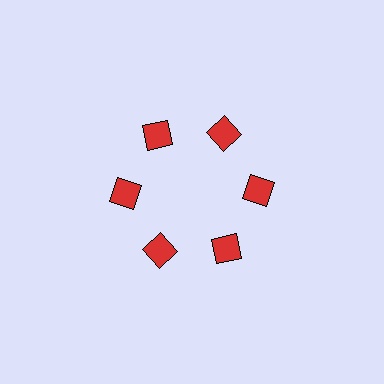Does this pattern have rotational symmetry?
Yes, this pattern has 6-fold rotational symmetry. It looks the same after rotating 60 degrees around the center.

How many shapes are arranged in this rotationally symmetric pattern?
There are 6 shapes, arranged in 6 groups of 1.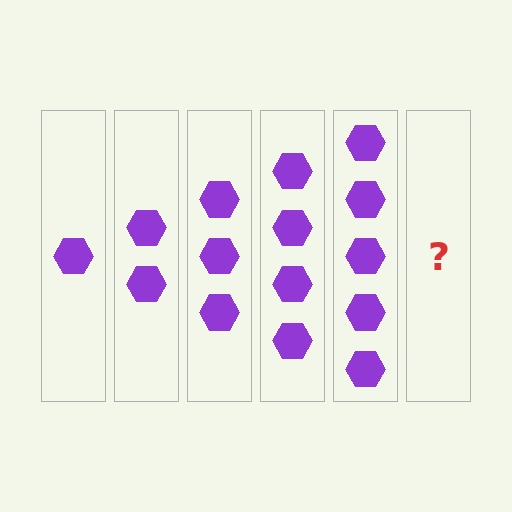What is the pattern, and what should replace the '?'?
The pattern is that each step adds one more hexagon. The '?' should be 6 hexagons.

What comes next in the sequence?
The next element should be 6 hexagons.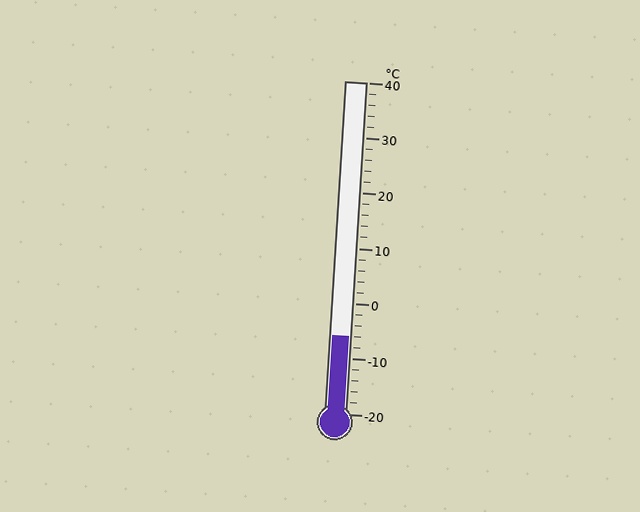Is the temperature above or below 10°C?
The temperature is below 10°C.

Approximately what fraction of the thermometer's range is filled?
The thermometer is filled to approximately 25% of its range.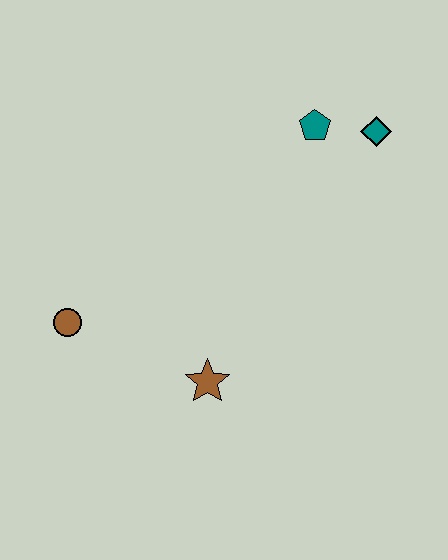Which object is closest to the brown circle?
The brown star is closest to the brown circle.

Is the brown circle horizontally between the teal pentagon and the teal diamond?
No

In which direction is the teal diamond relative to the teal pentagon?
The teal diamond is to the right of the teal pentagon.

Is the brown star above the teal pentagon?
No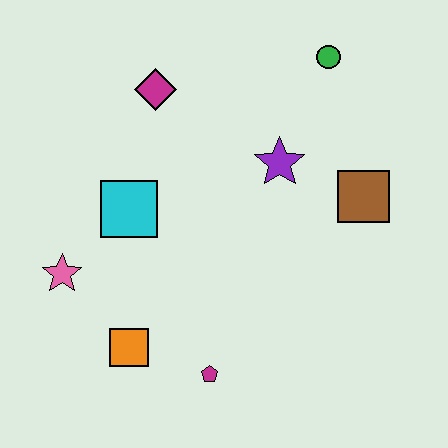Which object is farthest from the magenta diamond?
The magenta pentagon is farthest from the magenta diamond.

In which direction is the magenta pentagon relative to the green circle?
The magenta pentagon is below the green circle.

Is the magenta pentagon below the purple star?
Yes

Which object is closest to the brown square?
The purple star is closest to the brown square.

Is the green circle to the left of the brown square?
Yes